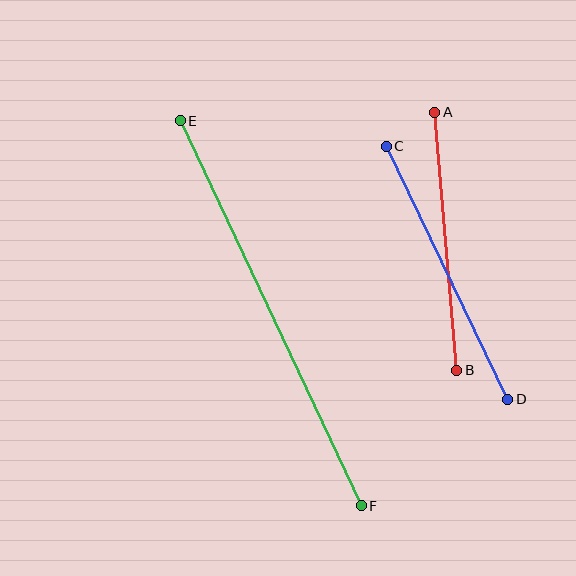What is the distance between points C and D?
The distance is approximately 280 pixels.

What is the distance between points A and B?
The distance is approximately 259 pixels.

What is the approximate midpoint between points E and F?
The midpoint is at approximately (271, 313) pixels.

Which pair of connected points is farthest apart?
Points E and F are farthest apart.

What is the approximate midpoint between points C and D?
The midpoint is at approximately (447, 273) pixels.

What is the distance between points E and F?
The distance is approximately 425 pixels.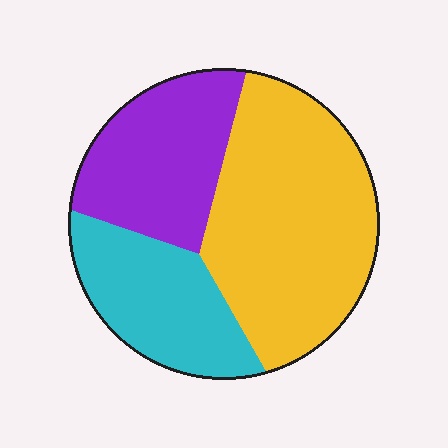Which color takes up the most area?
Yellow, at roughly 50%.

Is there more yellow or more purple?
Yellow.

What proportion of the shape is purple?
Purple takes up between a quarter and a half of the shape.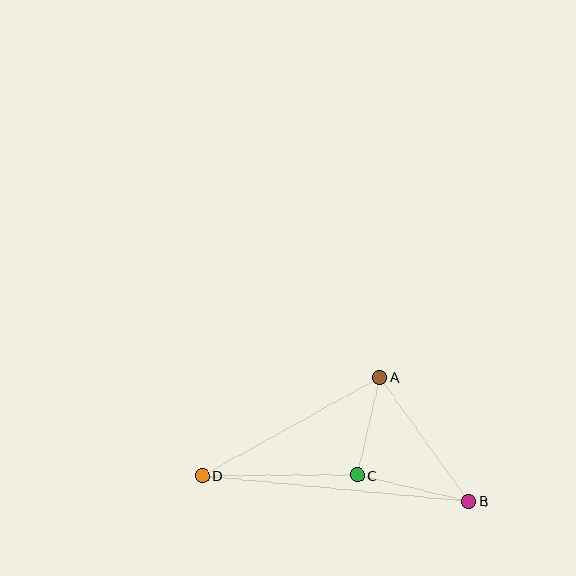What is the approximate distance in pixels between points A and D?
The distance between A and D is approximately 203 pixels.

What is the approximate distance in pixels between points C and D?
The distance between C and D is approximately 155 pixels.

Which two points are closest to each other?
Points A and C are closest to each other.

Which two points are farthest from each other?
Points B and D are farthest from each other.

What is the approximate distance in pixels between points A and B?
The distance between A and B is approximately 153 pixels.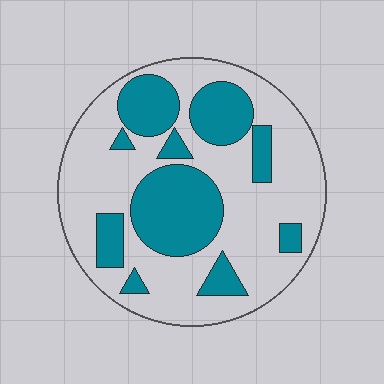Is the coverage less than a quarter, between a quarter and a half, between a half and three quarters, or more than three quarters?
Between a quarter and a half.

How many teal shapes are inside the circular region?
10.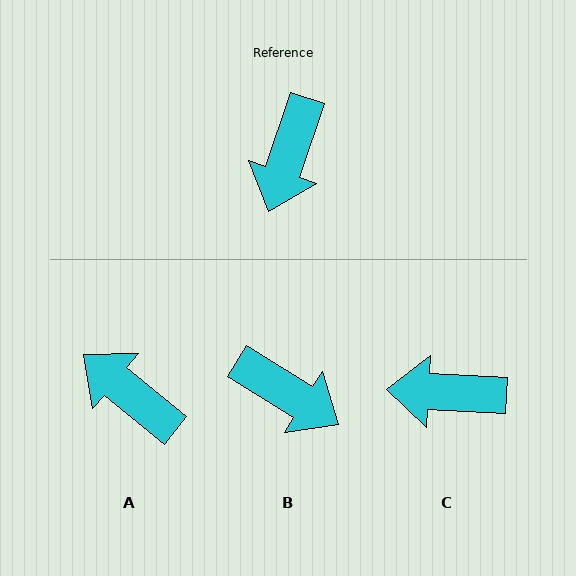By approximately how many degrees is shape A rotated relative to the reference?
Approximately 111 degrees clockwise.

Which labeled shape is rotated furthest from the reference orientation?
A, about 111 degrees away.